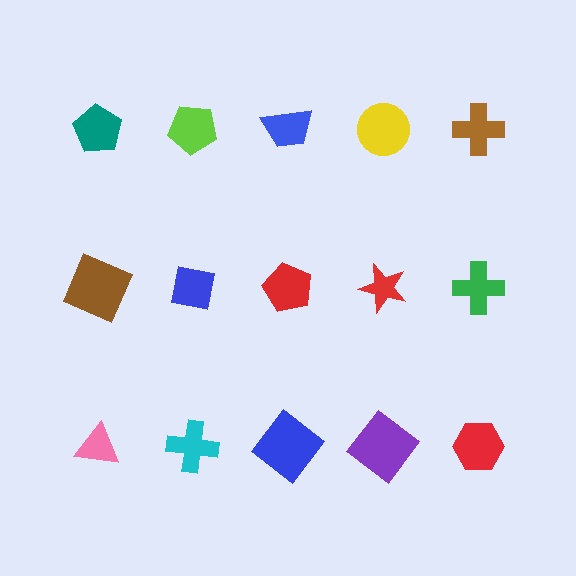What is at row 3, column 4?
A purple diamond.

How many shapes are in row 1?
5 shapes.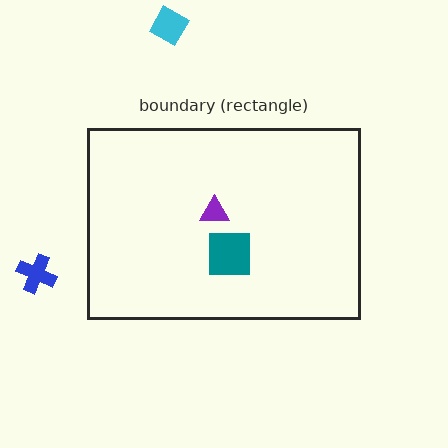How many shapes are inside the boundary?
2 inside, 2 outside.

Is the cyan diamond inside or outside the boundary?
Outside.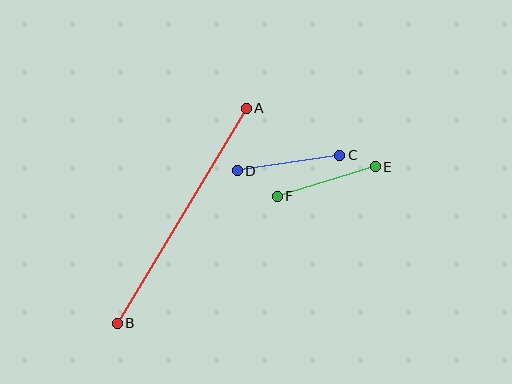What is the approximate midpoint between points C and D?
The midpoint is at approximately (288, 163) pixels.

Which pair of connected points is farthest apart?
Points A and B are farthest apart.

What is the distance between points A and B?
The distance is approximately 251 pixels.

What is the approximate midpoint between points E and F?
The midpoint is at approximately (326, 182) pixels.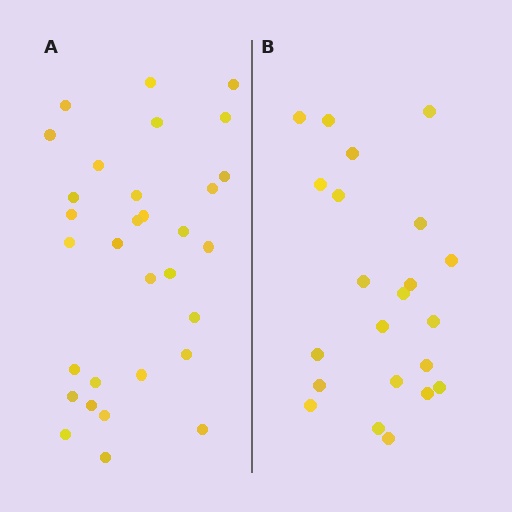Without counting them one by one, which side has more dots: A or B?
Region A (the left region) has more dots.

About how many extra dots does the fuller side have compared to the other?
Region A has roughly 8 or so more dots than region B.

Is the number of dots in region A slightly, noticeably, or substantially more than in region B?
Region A has noticeably more, but not dramatically so. The ratio is roughly 1.4 to 1.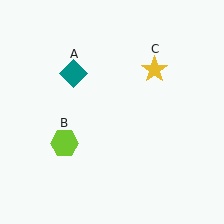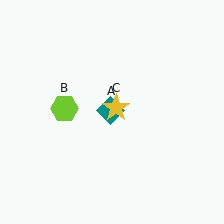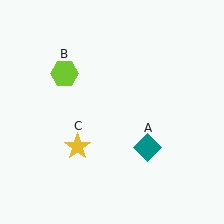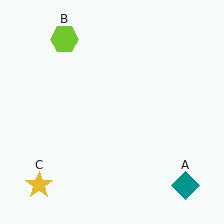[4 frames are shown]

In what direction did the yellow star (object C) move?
The yellow star (object C) moved down and to the left.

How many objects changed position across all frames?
3 objects changed position: teal diamond (object A), lime hexagon (object B), yellow star (object C).